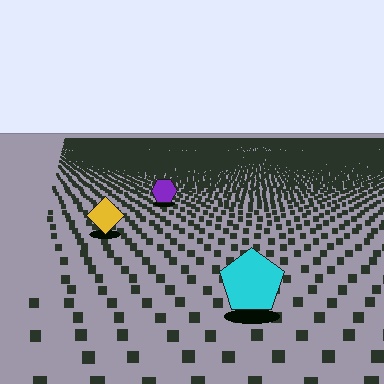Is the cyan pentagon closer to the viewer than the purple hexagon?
Yes. The cyan pentagon is closer — you can tell from the texture gradient: the ground texture is coarser near it.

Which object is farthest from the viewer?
The purple hexagon is farthest from the viewer. It appears smaller and the ground texture around it is denser.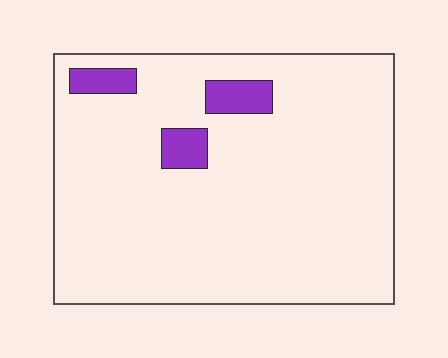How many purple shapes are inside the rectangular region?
3.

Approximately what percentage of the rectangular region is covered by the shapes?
Approximately 5%.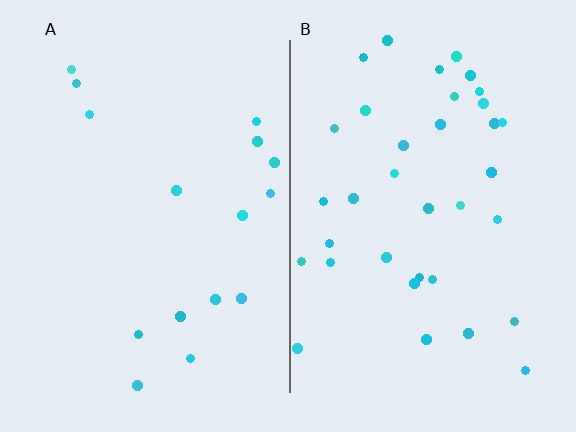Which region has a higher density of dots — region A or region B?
B (the right).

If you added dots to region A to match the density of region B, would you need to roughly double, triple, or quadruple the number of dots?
Approximately double.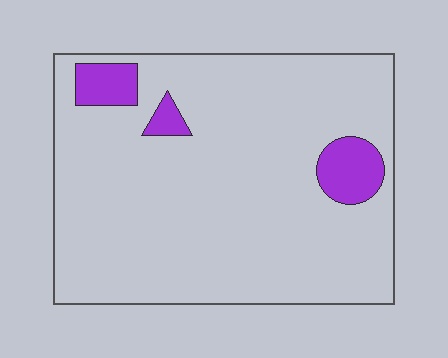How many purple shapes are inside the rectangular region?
3.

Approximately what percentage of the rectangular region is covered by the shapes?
Approximately 10%.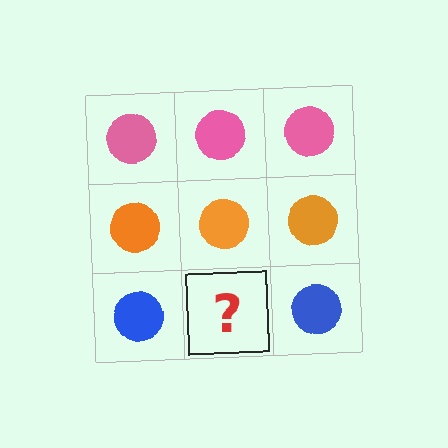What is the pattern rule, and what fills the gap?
The rule is that each row has a consistent color. The gap should be filled with a blue circle.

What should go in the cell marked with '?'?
The missing cell should contain a blue circle.